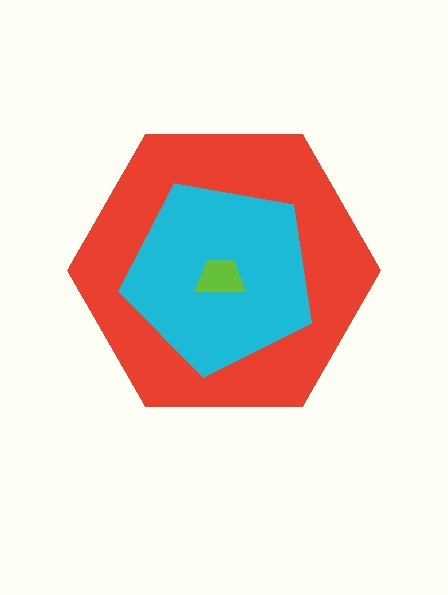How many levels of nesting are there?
3.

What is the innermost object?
The lime trapezoid.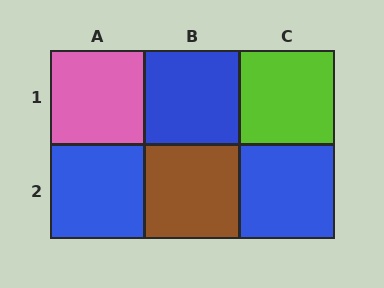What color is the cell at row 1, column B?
Blue.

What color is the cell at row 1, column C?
Lime.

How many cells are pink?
1 cell is pink.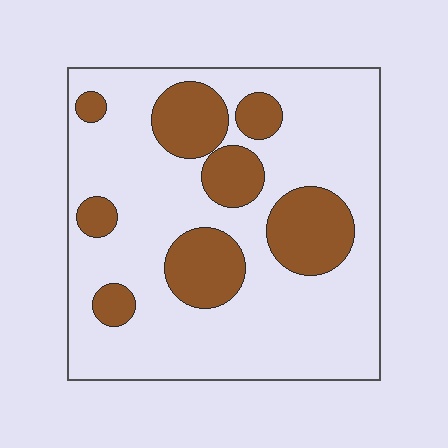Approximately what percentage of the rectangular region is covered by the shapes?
Approximately 25%.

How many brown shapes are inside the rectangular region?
8.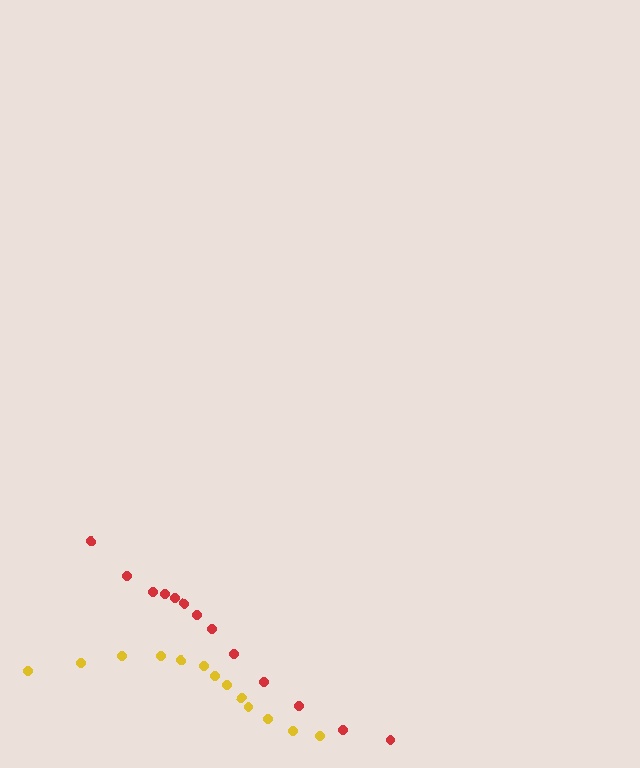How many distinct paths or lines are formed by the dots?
There are 2 distinct paths.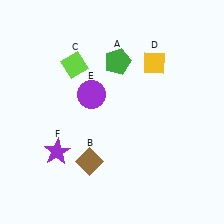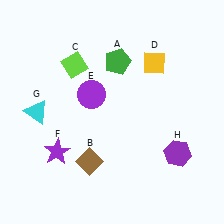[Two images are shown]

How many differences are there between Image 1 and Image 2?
There are 2 differences between the two images.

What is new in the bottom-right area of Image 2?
A purple hexagon (H) was added in the bottom-right area of Image 2.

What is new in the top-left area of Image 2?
A cyan triangle (G) was added in the top-left area of Image 2.